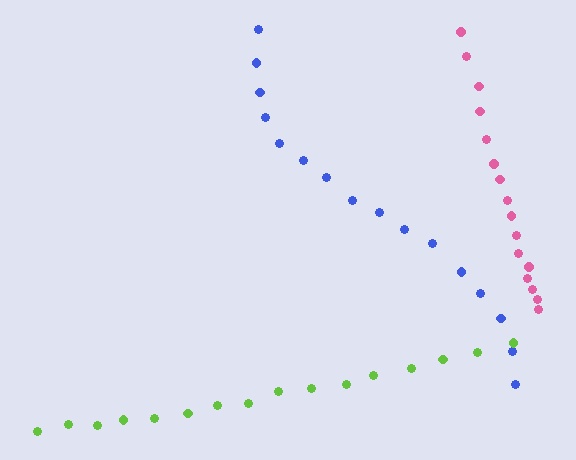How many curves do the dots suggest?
There are 3 distinct paths.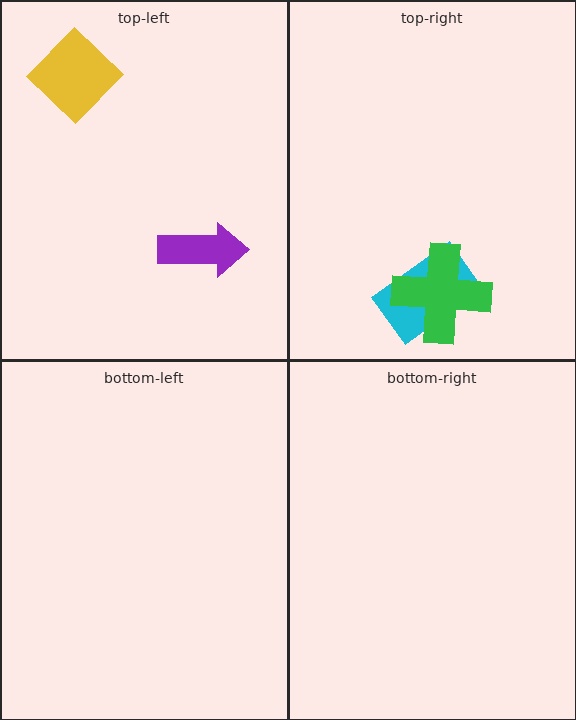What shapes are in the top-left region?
The yellow diamond, the purple arrow.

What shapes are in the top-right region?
The cyan rectangle, the green cross.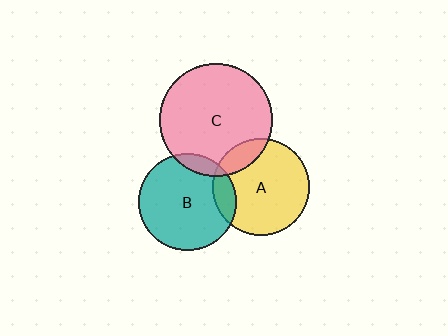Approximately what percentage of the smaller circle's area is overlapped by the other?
Approximately 15%.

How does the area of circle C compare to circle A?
Approximately 1.3 times.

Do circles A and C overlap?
Yes.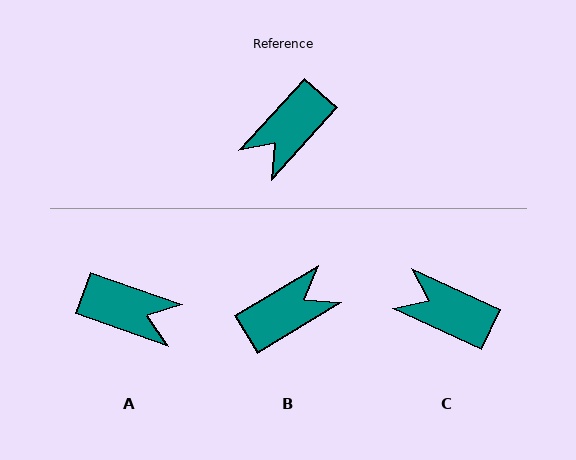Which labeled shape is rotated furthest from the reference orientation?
B, about 163 degrees away.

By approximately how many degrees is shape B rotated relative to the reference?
Approximately 163 degrees counter-clockwise.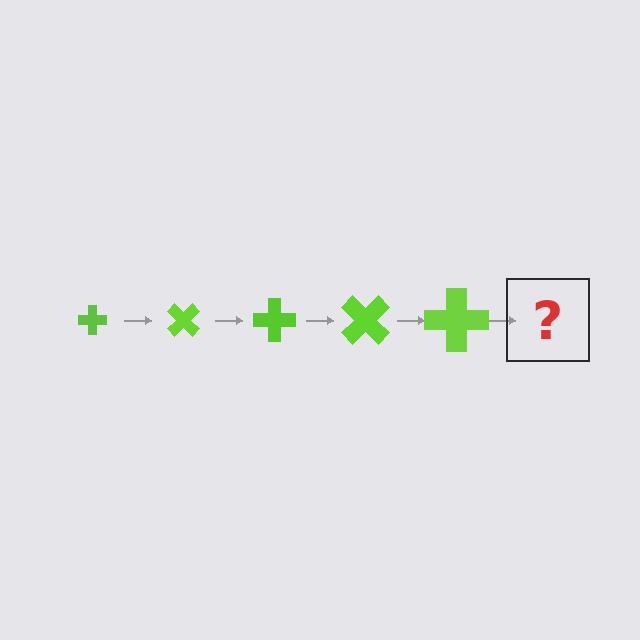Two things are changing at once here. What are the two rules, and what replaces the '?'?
The two rules are that the cross grows larger each step and it rotates 45 degrees each step. The '?' should be a cross, larger than the previous one and rotated 225 degrees from the start.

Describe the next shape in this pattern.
It should be a cross, larger than the previous one and rotated 225 degrees from the start.